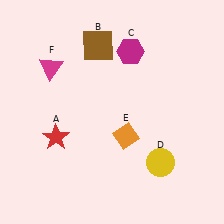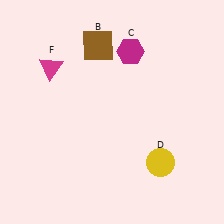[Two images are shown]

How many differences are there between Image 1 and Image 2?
There are 2 differences between the two images.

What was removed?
The orange diamond (E), the red star (A) were removed in Image 2.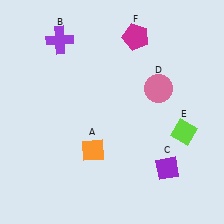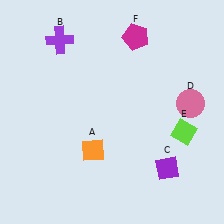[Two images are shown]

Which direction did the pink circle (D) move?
The pink circle (D) moved right.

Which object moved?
The pink circle (D) moved right.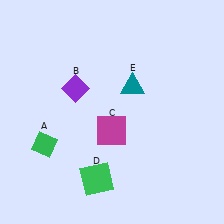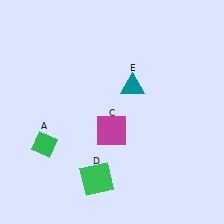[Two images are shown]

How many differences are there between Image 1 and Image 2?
There is 1 difference between the two images.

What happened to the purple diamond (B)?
The purple diamond (B) was removed in Image 2. It was in the top-left area of Image 1.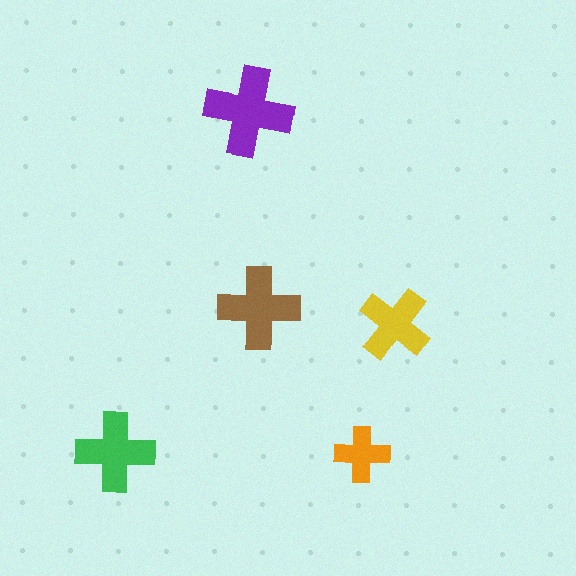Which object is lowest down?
The orange cross is bottommost.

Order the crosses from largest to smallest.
the purple one, the brown one, the green one, the yellow one, the orange one.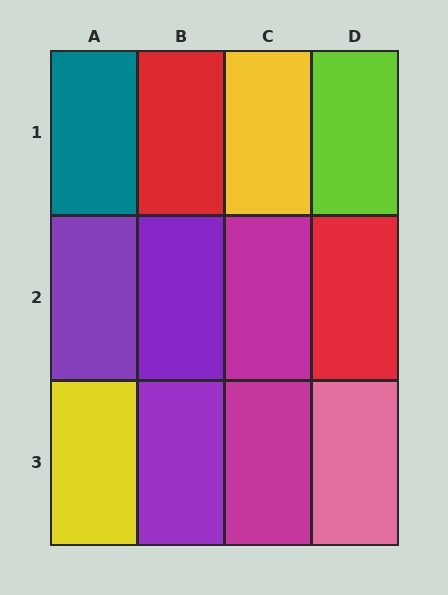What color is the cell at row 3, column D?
Pink.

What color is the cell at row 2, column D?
Red.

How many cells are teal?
1 cell is teal.